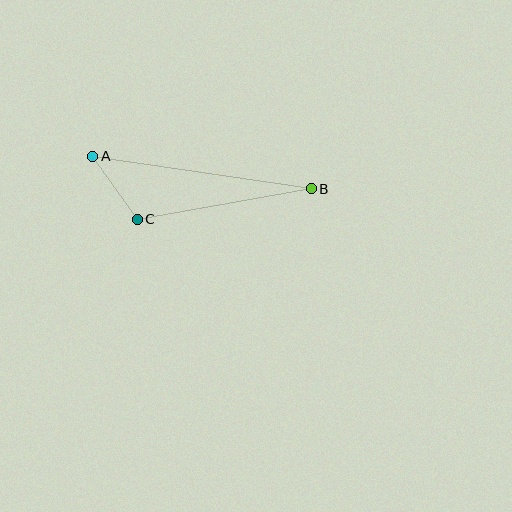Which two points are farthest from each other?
Points A and B are farthest from each other.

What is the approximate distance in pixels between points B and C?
The distance between B and C is approximately 177 pixels.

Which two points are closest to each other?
Points A and C are closest to each other.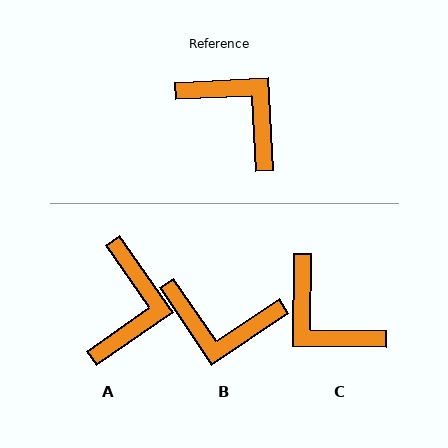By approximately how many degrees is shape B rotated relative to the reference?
Approximately 149 degrees clockwise.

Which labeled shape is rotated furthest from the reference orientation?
C, about 177 degrees away.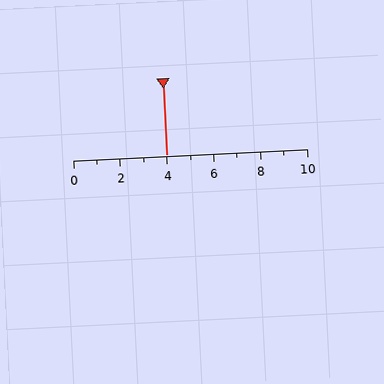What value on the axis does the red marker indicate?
The marker indicates approximately 4.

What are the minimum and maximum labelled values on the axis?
The axis runs from 0 to 10.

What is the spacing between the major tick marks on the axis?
The major ticks are spaced 2 apart.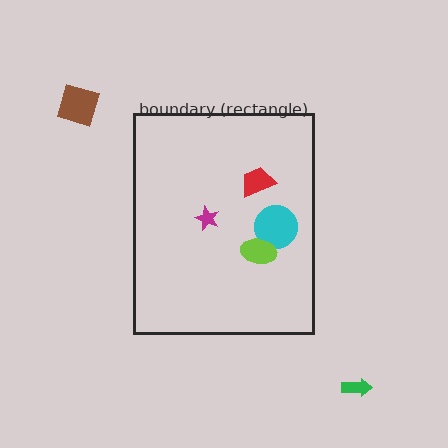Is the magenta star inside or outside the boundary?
Inside.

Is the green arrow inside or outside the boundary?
Outside.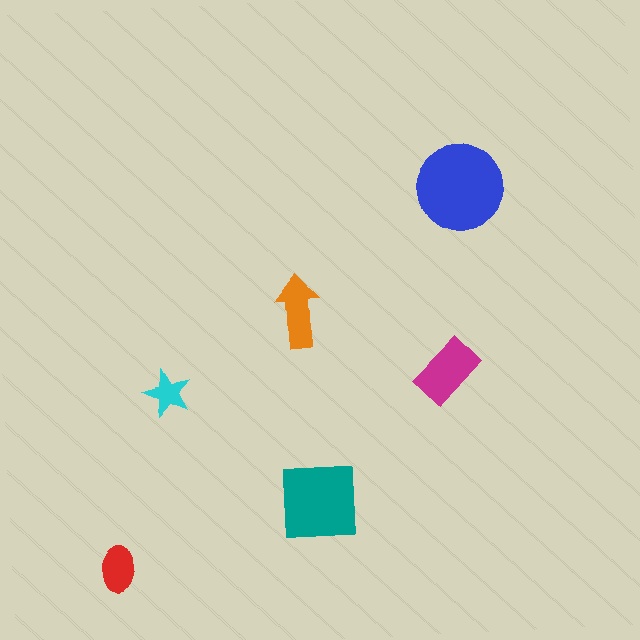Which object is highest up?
The blue circle is topmost.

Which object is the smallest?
The cyan star.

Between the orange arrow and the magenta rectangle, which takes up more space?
The magenta rectangle.